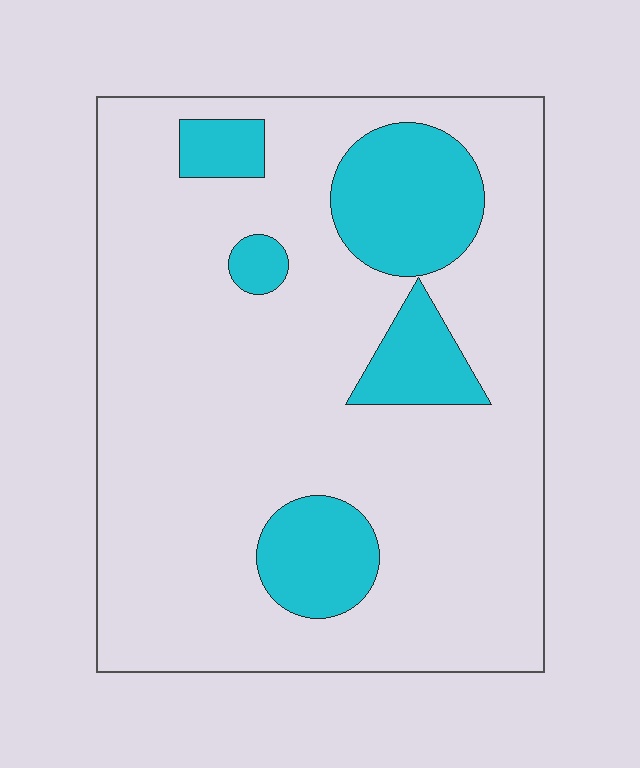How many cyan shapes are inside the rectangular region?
5.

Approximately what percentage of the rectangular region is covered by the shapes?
Approximately 20%.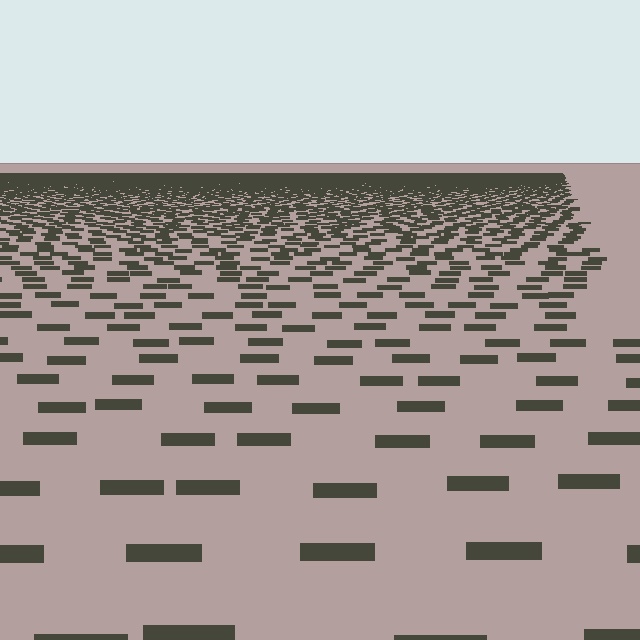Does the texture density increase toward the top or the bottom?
Density increases toward the top.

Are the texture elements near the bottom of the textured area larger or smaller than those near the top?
Larger. Near the bottom, elements are closer to the viewer and appear at a bigger on-screen size.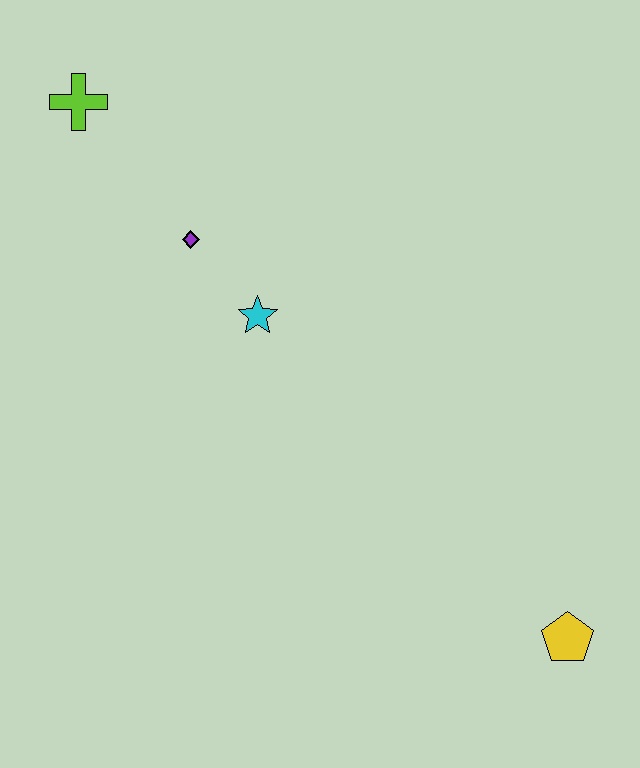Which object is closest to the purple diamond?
The cyan star is closest to the purple diamond.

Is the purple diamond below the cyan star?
No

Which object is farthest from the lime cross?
The yellow pentagon is farthest from the lime cross.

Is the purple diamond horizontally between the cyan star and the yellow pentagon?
No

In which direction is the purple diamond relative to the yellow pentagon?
The purple diamond is above the yellow pentagon.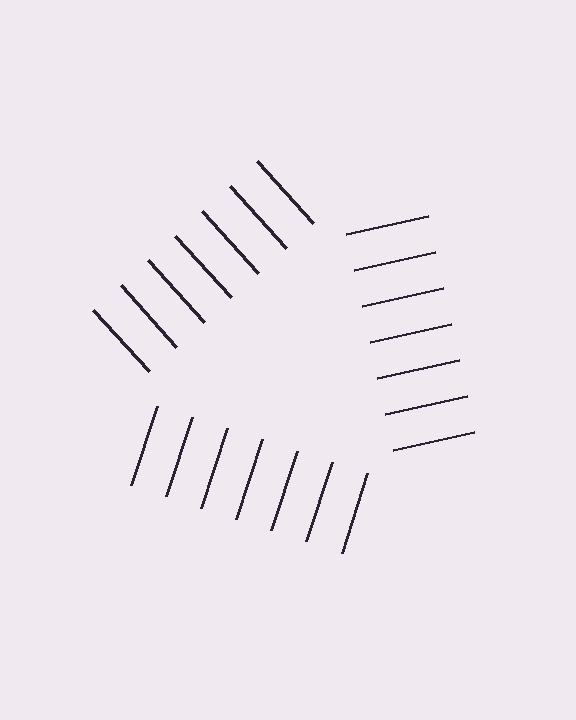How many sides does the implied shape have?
3 sides — the line-ends trace a triangle.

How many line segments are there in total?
21 — 7 along each of the 3 edges.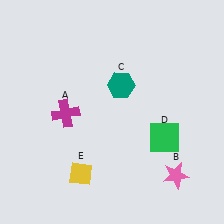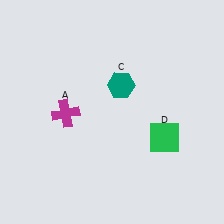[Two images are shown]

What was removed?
The yellow diamond (E), the pink star (B) were removed in Image 2.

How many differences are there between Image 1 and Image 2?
There are 2 differences between the two images.